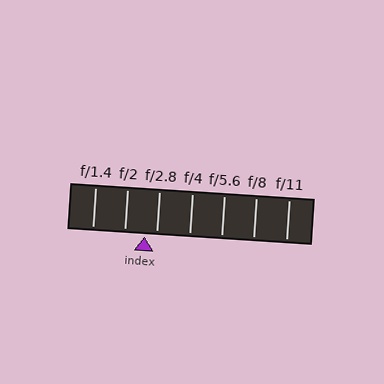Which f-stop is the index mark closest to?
The index mark is closest to f/2.8.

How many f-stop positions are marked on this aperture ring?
There are 7 f-stop positions marked.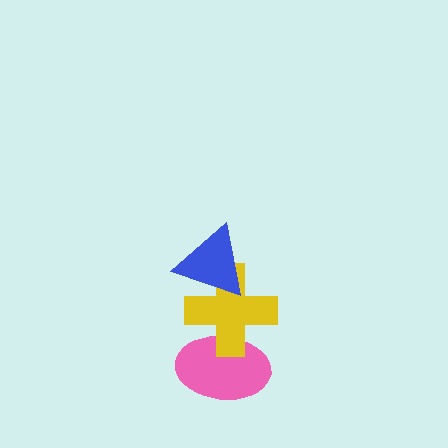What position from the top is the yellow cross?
The yellow cross is 2nd from the top.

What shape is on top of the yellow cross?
The blue triangle is on top of the yellow cross.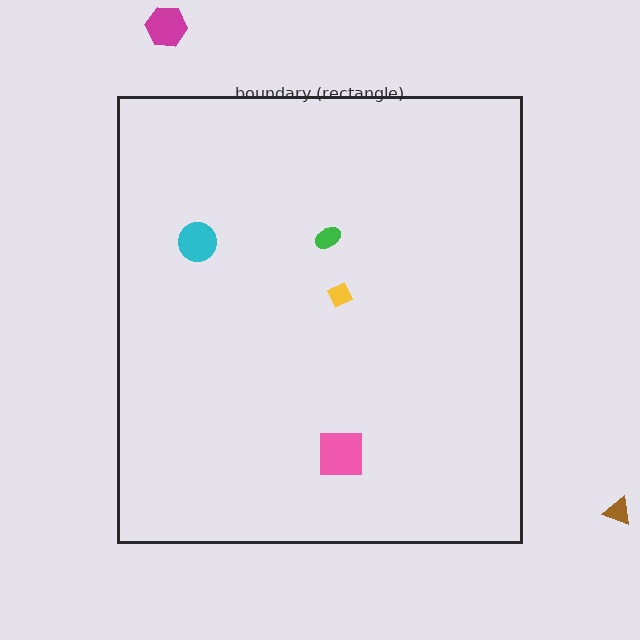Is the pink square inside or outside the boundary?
Inside.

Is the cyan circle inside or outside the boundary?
Inside.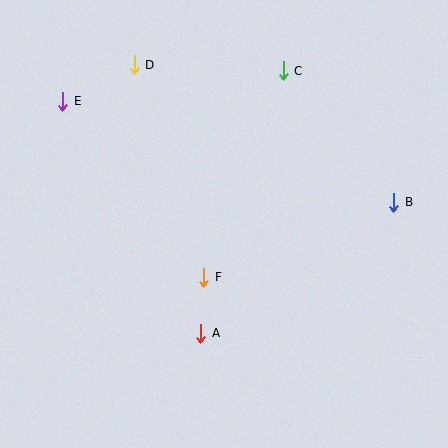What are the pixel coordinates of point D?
Point D is at (134, 65).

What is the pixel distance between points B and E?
The distance between B and E is 346 pixels.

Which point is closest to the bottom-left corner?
Point A is closest to the bottom-left corner.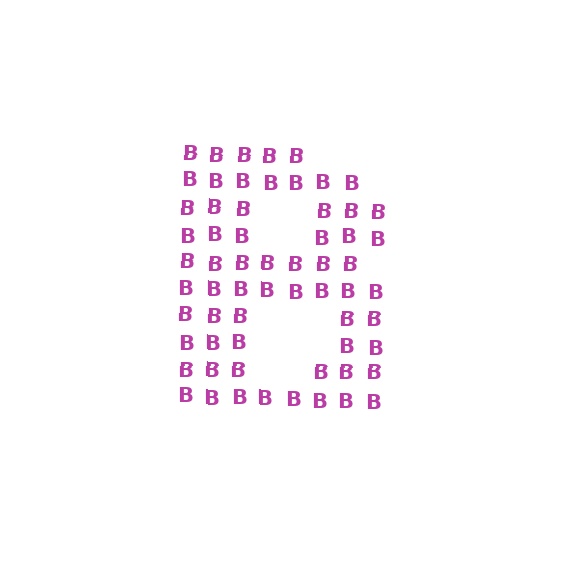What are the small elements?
The small elements are letter B's.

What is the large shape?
The large shape is the letter B.